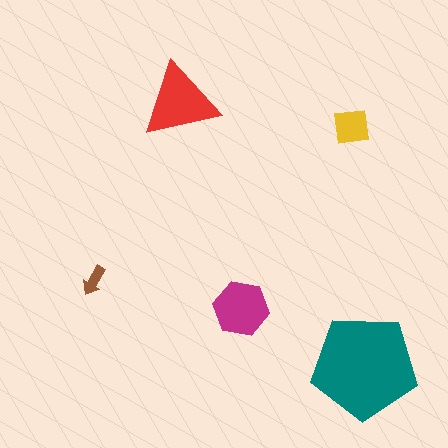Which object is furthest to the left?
The brown arrow is leftmost.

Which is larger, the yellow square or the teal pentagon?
The teal pentagon.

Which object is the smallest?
The brown arrow.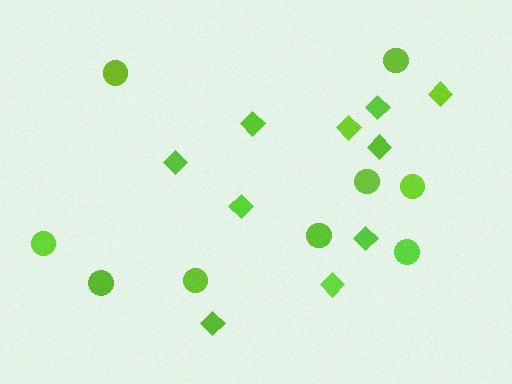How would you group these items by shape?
There are 2 groups: one group of diamonds (10) and one group of circles (9).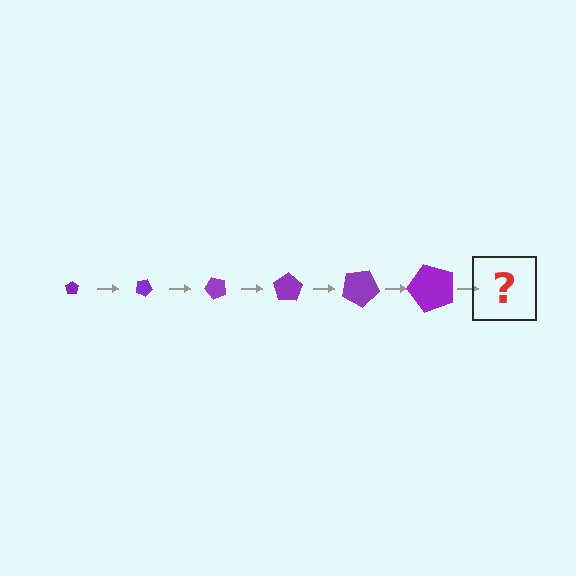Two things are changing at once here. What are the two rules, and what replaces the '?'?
The two rules are that the pentagon grows larger each step and it rotates 25 degrees each step. The '?' should be a pentagon, larger than the previous one and rotated 150 degrees from the start.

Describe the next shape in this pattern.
It should be a pentagon, larger than the previous one and rotated 150 degrees from the start.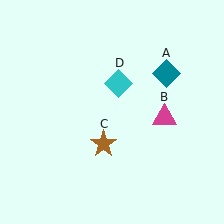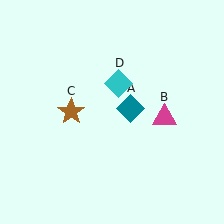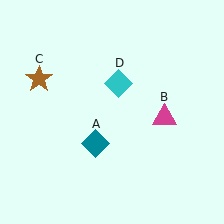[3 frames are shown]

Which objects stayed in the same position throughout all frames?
Magenta triangle (object B) and cyan diamond (object D) remained stationary.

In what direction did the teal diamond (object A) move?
The teal diamond (object A) moved down and to the left.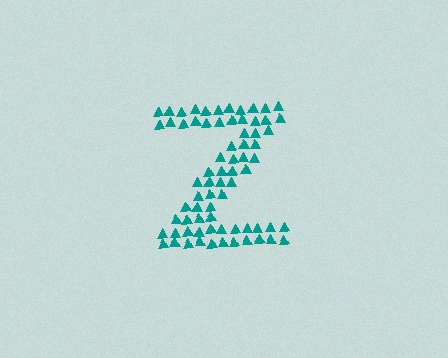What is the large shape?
The large shape is the letter Z.